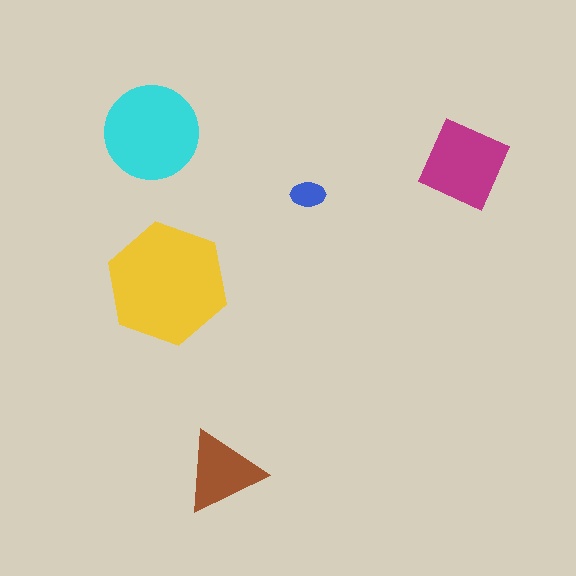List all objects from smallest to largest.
The blue ellipse, the brown triangle, the magenta square, the cyan circle, the yellow hexagon.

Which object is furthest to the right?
The magenta square is rightmost.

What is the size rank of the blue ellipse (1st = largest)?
5th.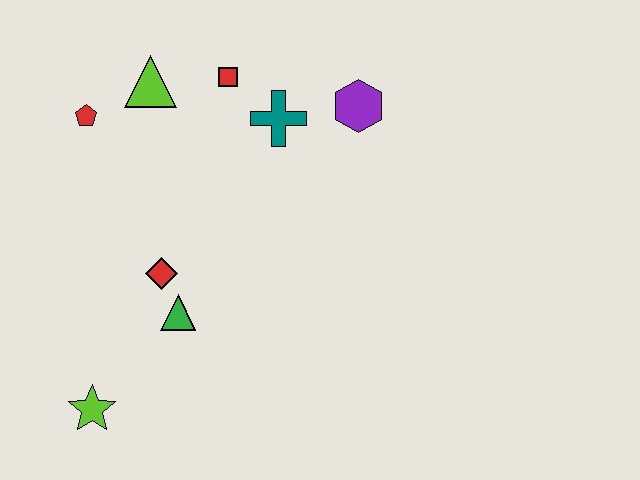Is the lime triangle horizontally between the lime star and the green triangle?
Yes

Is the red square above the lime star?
Yes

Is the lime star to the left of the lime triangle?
Yes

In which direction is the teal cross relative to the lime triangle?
The teal cross is to the right of the lime triangle.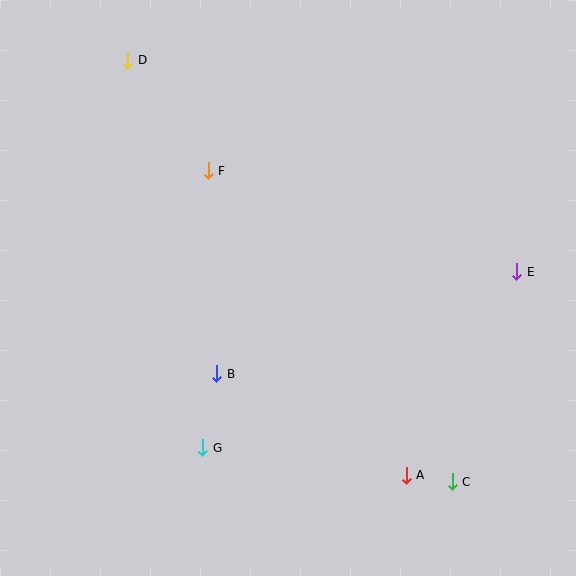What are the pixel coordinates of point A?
Point A is at (406, 475).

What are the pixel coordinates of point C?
Point C is at (452, 482).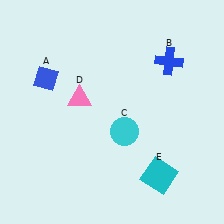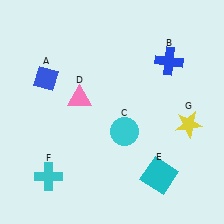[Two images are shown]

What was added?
A cyan cross (F), a yellow star (G) were added in Image 2.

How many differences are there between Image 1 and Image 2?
There are 2 differences between the two images.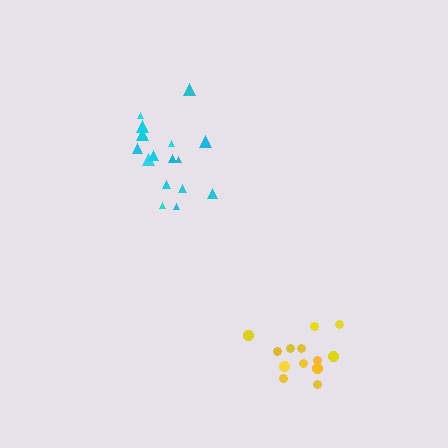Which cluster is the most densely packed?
Yellow.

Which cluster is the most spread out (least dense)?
Cyan.